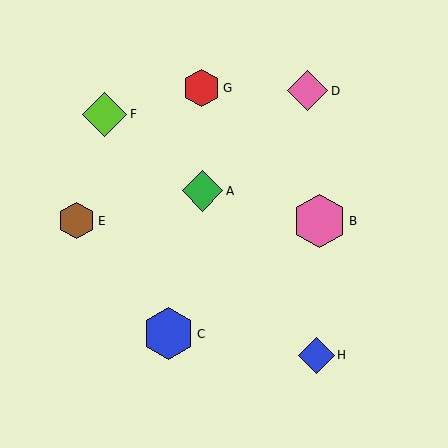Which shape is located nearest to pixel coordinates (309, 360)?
The blue diamond (labeled H) at (316, 355) is nearest to that location.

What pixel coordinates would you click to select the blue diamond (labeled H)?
Click at (316, 355) to select the blue diamond H.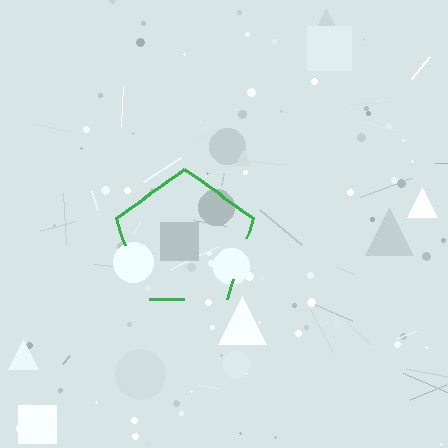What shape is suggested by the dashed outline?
The dashed outline suggests a pentagon.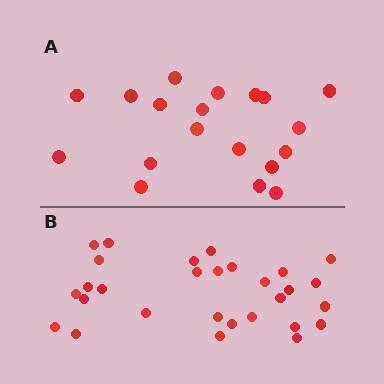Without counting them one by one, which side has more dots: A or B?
Region B (the bottom region) has more dots.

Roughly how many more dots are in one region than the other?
Region B has roughly 10 or so more dots than region A.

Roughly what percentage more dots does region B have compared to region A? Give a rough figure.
About 55% more.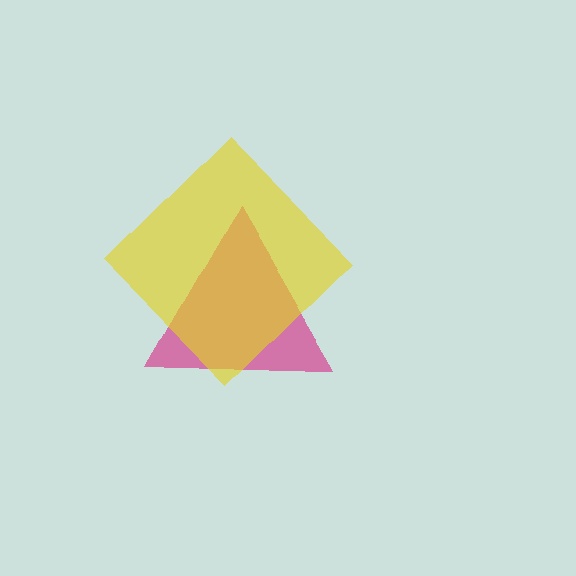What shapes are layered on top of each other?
The layered shapes are: a magenta triangle, a yellow diamond.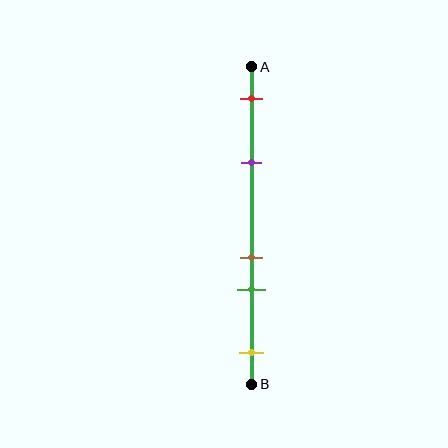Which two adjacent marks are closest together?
The brown and green marks are the closest adjacent pair.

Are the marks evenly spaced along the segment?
No, the marks are not evenly spaced.